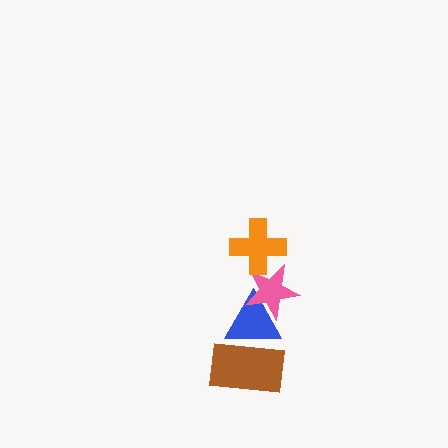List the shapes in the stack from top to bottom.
From top to bottom: the orange cross, the pink star, the blue triangle, the brown rectangle.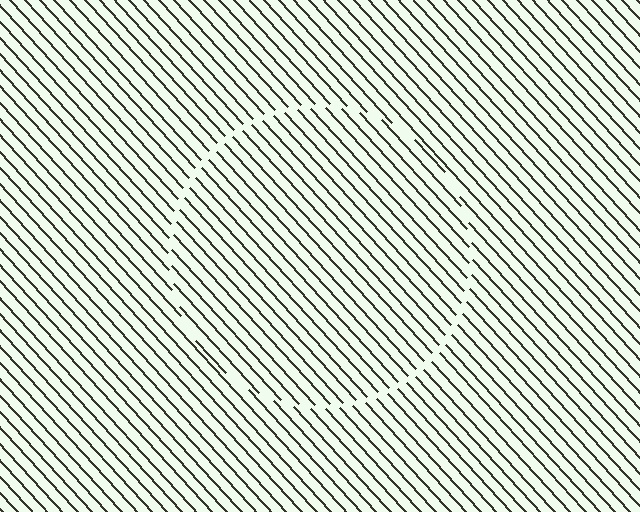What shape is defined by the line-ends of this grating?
An illusory circle. The interior of the shape contains the same grating, shifted by half a period — the contour is defined by the phase discontinuity where line-ends from the inner and outer gratings abut.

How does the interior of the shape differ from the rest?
The interior of the shape contains the same grating, shifted by half a period — the contour is defined by the phase discontinuity where line-ends from the inner and outer gratings abut.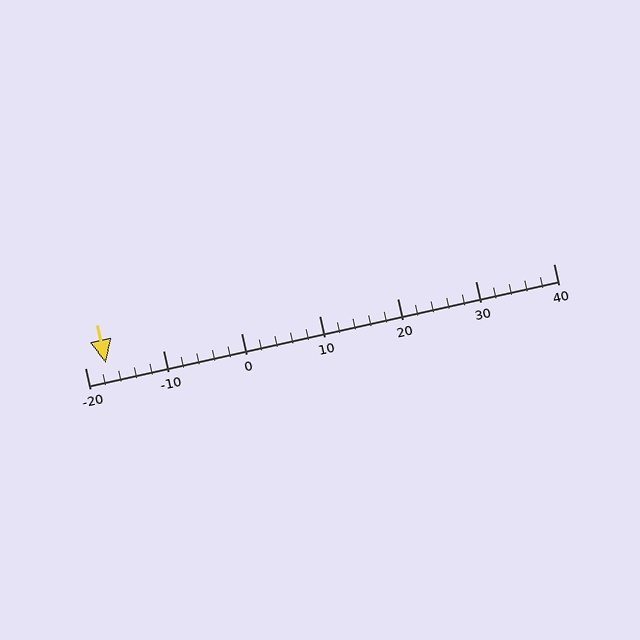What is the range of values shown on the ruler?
The ruler shows values from -20 to 40.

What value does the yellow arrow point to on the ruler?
The yellow arrow points to approximately -17.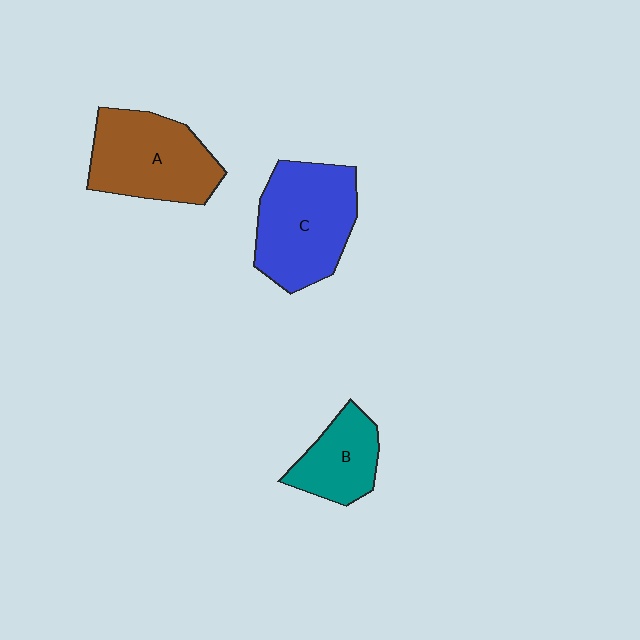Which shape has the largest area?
Shape C (blue).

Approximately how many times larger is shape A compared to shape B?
Approximately 1.6 times.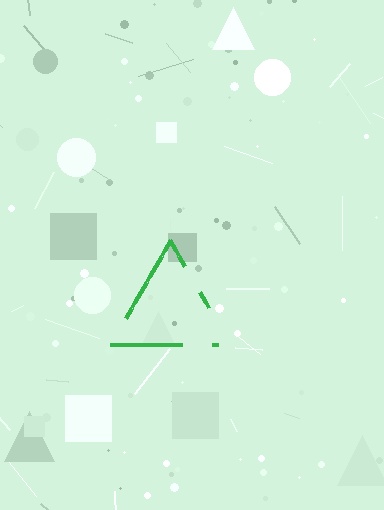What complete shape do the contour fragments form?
The contour fragments form a triangle.